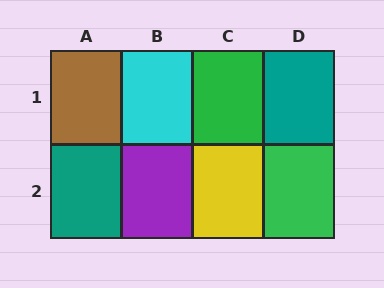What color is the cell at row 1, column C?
Green.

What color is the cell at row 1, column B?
Cyan.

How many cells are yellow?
1 cell is yellow.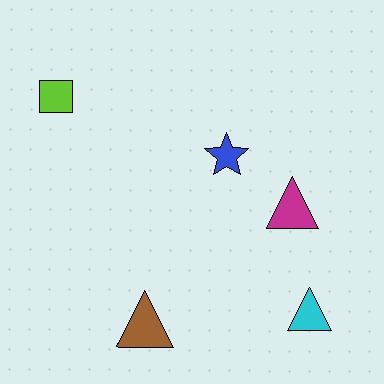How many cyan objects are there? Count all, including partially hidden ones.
There is 1 cyan object.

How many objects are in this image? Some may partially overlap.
There are 5 objects.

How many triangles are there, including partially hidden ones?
There are 3 triangles.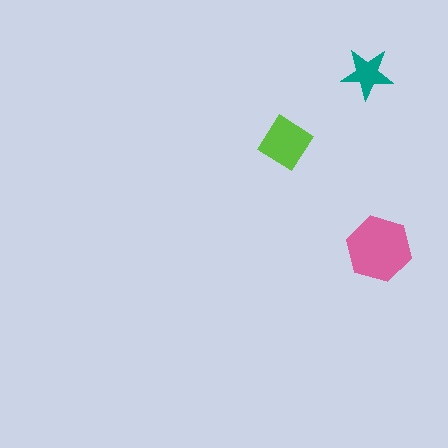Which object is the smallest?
The teal star.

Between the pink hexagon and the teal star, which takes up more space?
The pink hexagon.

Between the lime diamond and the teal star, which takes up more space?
The lime diamond.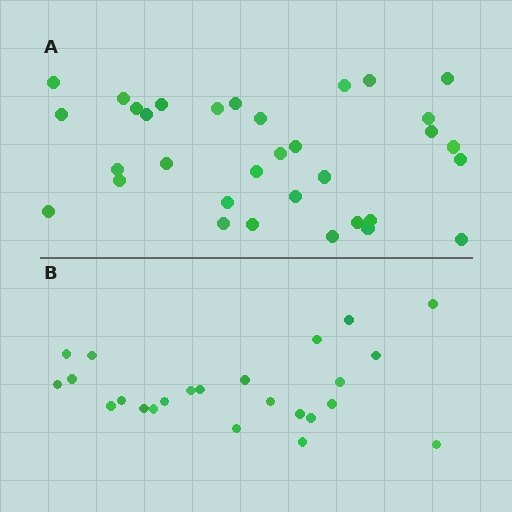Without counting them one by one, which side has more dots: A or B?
Region A (the top region) has more dots.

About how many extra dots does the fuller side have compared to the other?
Region A has roughly 8 or so more dots than region B.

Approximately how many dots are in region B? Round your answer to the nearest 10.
About 20 dots. (The exact count is 24, which rounds to 20.)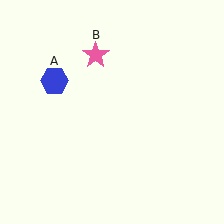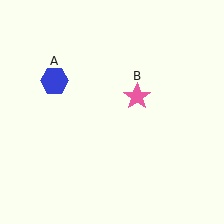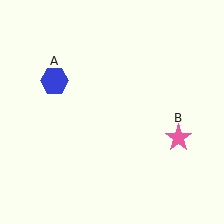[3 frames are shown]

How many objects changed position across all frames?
1 object changed position: pink star (object B).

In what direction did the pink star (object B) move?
The pink star (object B) moved down and to the right.